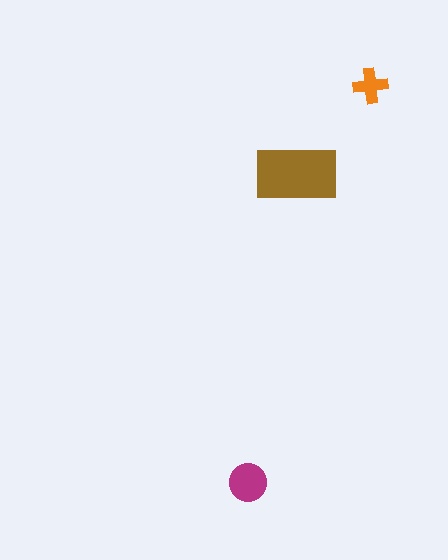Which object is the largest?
The brown rectangle.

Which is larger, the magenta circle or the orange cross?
The magenta circle.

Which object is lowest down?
The magenta circle is bottommost.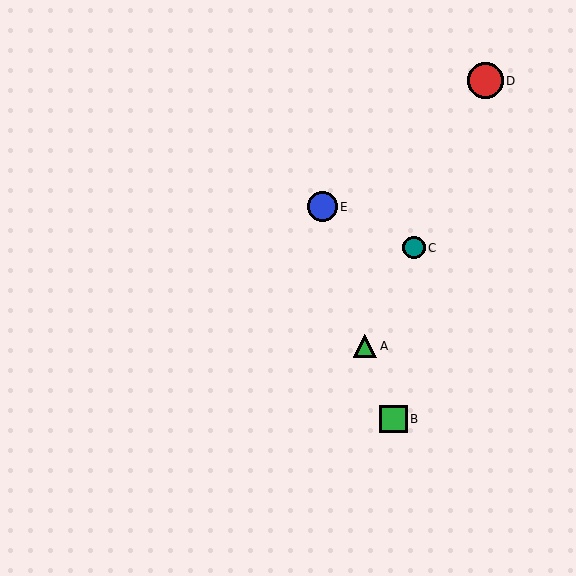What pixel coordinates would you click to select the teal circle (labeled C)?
Click at (414, 248) to select the teal circle C.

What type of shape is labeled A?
Shape A is a green triangle.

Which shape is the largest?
The red circle (labeled D) is the largest.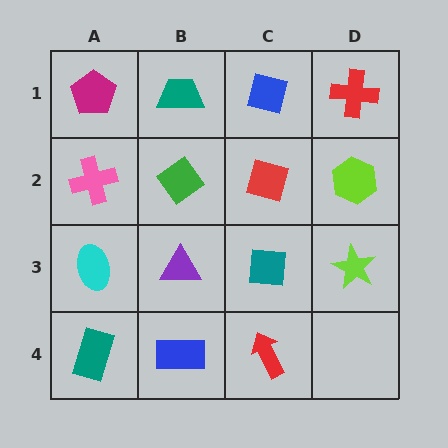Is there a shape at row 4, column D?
No, that cell is empty.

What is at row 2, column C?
A red diamond.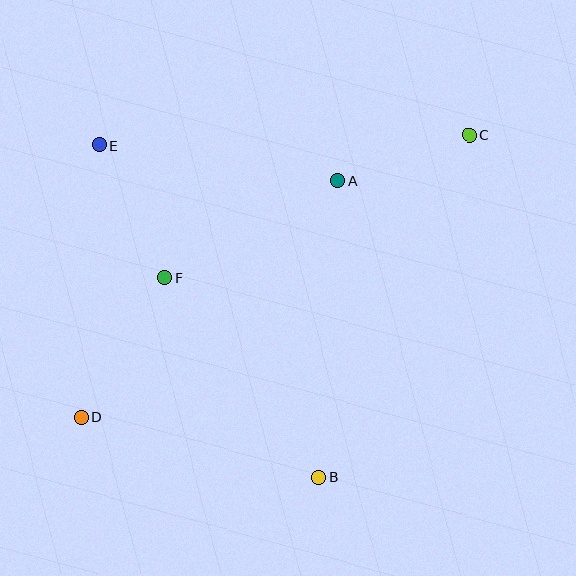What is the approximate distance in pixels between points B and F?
The distance between B and F is approximately 252 pixels.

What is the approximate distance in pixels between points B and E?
The distance between B and E is approximately 398 pixels.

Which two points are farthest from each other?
Points C and D are farthest from each other.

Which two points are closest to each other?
Points A and C are closest to each other.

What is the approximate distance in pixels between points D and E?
The distance between D and E is approximately 273 pixels.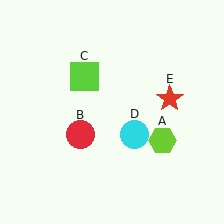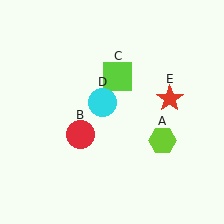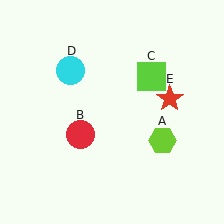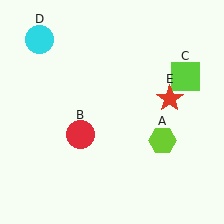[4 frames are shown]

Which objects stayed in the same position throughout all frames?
Lime hexagon (object A) and red circle (object B) and red star (object E) remained stationary.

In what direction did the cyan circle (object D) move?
The cyan circle (object D) moved up and to the left.